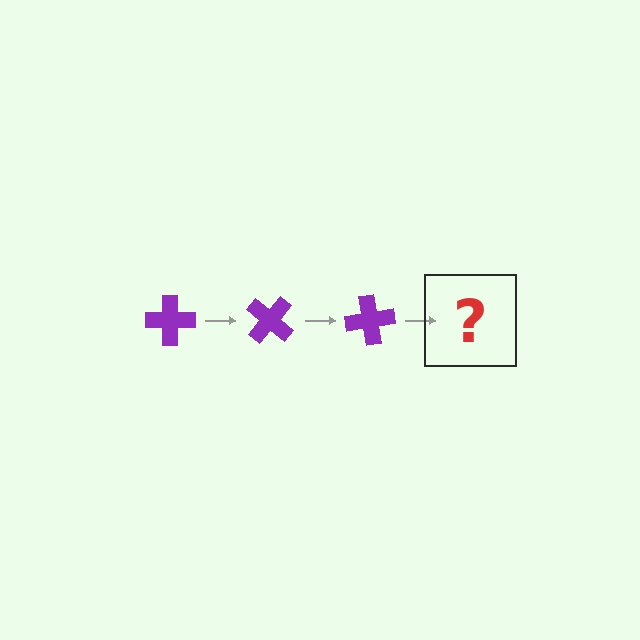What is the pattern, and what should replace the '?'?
The pattern is that the cross rotates 40 degrees each step. The '?' should be a purple cross rotated 120 degrees.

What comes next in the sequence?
The next element should be a purple cross rotated 120 degrees.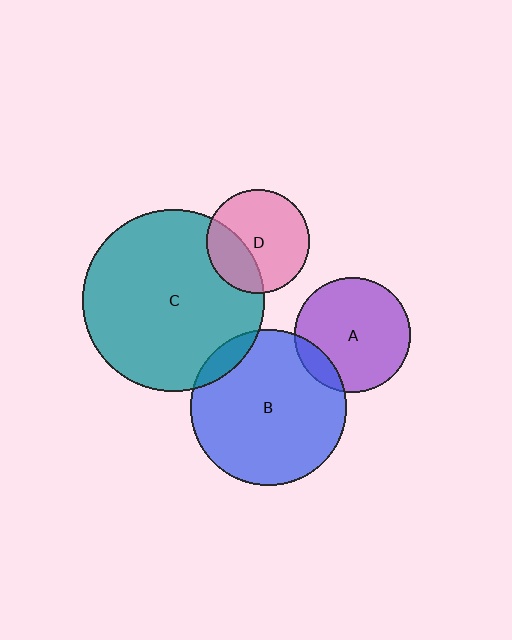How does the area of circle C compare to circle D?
Approximately 3.1 times.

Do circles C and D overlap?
Yes.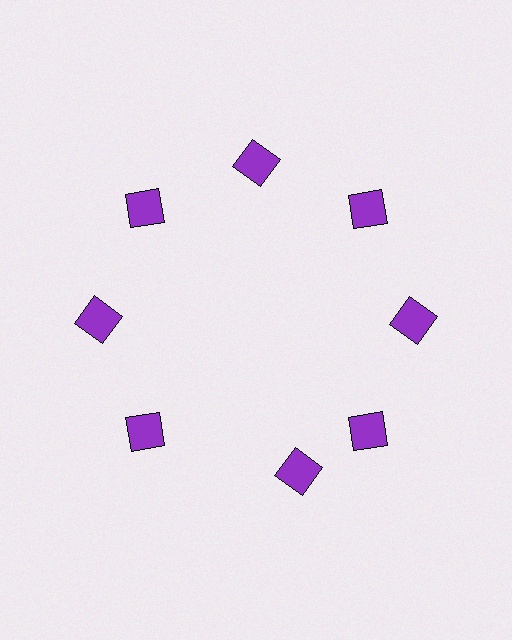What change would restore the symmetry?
The symmetry would be restored by rotating it back into even spacing with its neighbors so that all 8 squares sit at equal angles and equal distance from the center.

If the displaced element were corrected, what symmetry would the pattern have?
It would have 8-fold rotational symmetry — the pattern would map onto itself every 45 degrees.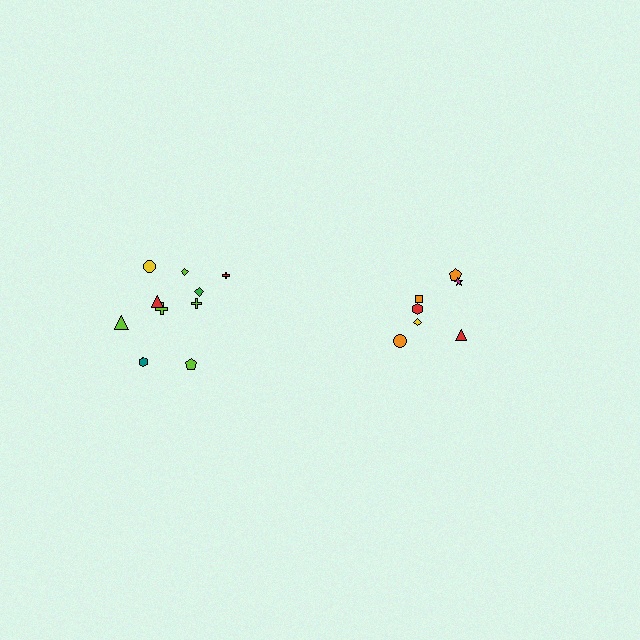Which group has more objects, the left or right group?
The left group.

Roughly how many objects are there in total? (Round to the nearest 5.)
Roughly 15 objects in total.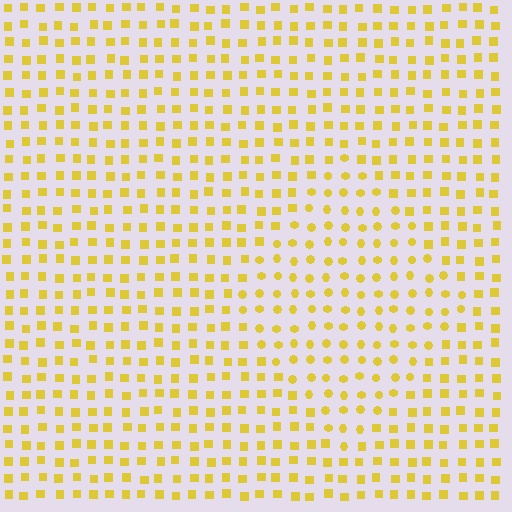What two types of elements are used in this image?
The image uses circles inside the diamond region and squares outside it.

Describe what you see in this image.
The image is filled with small yellow elements arranged in a uniform grid. A diamond-shaped region contains circles, while the surrounding area contains squares. The boundary is defined purely by the change in element shape.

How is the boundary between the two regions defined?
The boundary is defined by a change in element shape: circles inside vs. squares outside. All elements share the same color and spacing.